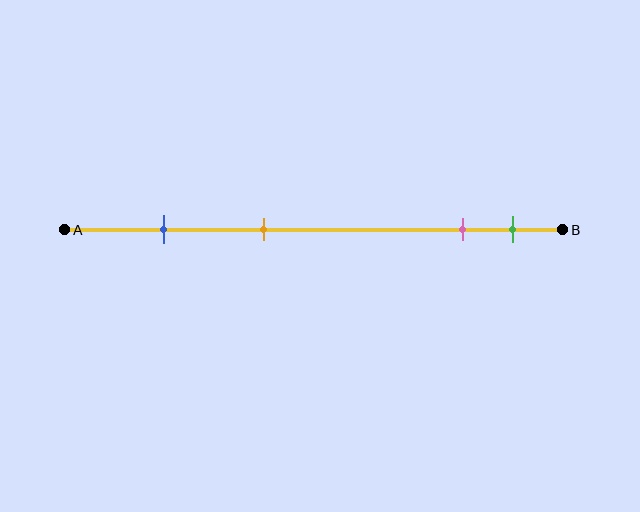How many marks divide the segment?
There are 4 marks dividing the segment.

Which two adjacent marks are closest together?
The pink and green marks are the closest adjacent pair.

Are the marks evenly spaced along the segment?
No, the marks are not evenly spaced.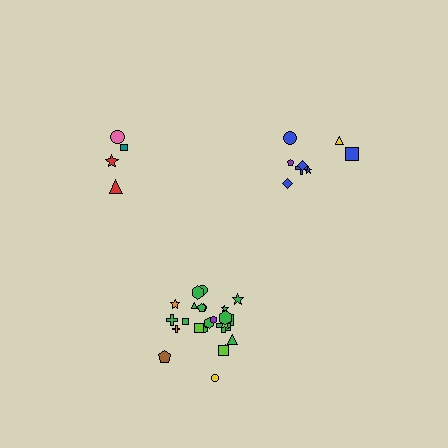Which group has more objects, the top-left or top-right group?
The top-right group.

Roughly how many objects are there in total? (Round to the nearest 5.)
Roughly 35 objects in total.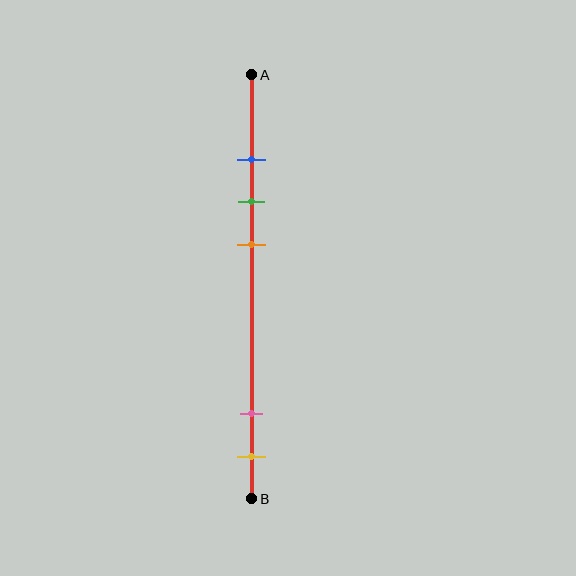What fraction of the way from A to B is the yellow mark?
The yellow mark is approximately 90% (0.9) of the way from A to B.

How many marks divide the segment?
There are 5 marks dividing the segment.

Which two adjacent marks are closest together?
The blue and green marks are the closest adjacent pair.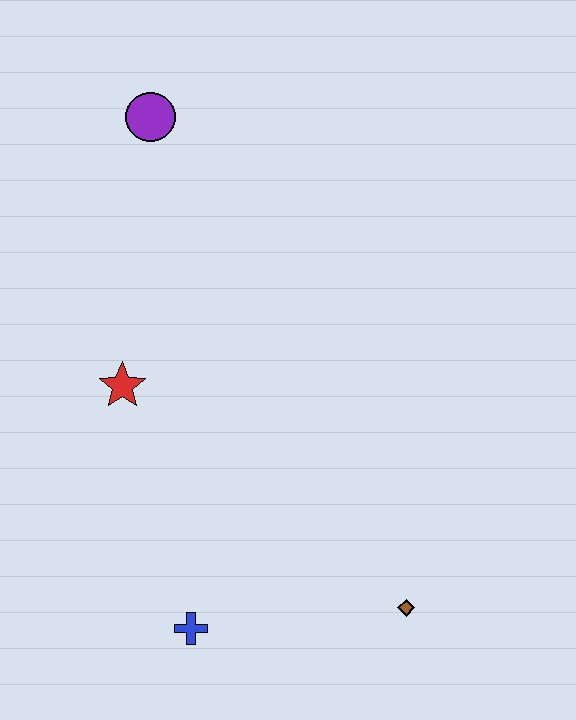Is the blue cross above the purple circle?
No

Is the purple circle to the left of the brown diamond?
Yes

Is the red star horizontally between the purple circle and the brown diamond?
No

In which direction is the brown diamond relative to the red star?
The brown diamond is to the right of the red star.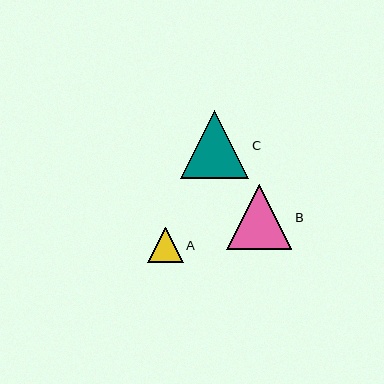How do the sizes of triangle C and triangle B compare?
Triangle C and triangle B are approximately the same size.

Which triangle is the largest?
Triangle C is the largest with a size of approximately 68 pixels.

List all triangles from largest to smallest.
From largest to smallest: C, B, A.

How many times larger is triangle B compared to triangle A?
Triangle B is approximately 1.8 times the size of triangle A.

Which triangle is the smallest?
Triangle A is the smallest with a size of approximately 36 pixels.